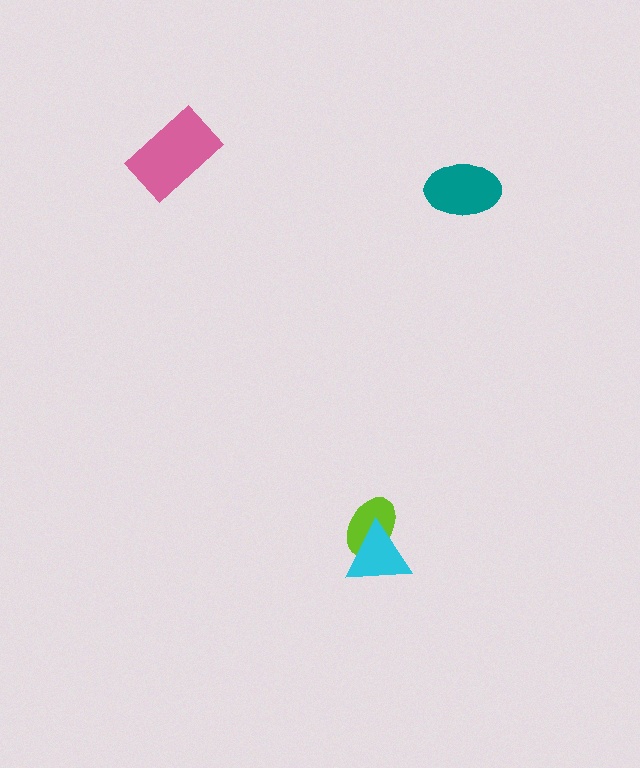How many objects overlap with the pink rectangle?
0 objects overlap with the pink rectangle.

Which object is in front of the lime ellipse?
The cyan triangle is in front of the lime ellipse.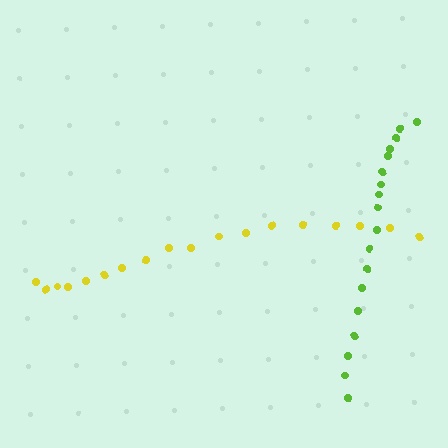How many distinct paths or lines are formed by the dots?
There are 2 distinct paths.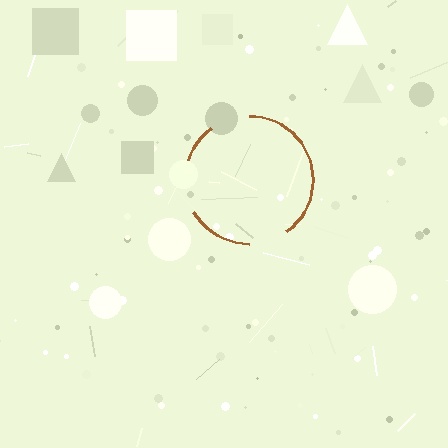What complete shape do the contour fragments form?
The contour fragments form a circle.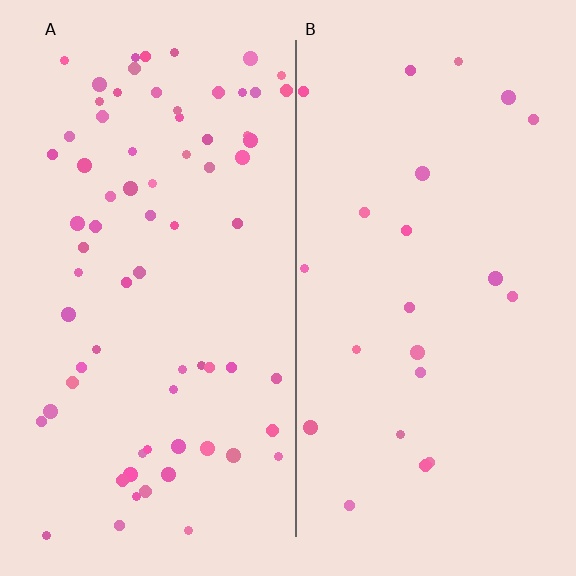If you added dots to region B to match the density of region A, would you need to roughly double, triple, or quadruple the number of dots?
Approximately triple.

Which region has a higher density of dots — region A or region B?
A (the left).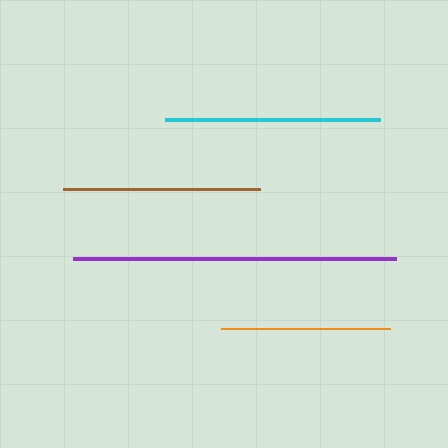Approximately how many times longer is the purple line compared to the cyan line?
The purple line is approximately 1.5 times the length of the cyan line.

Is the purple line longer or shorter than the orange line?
The purple line is longer than the orange line.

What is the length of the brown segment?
The brown segment is approximately 197 pixels long.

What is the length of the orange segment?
The orange segment is approximately 169 pixels long.